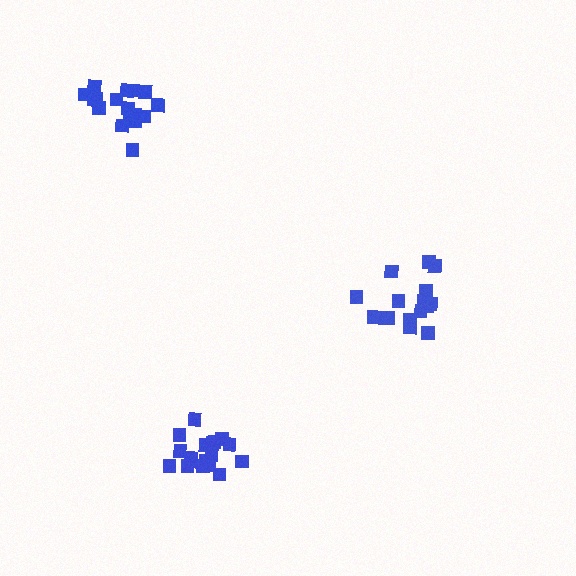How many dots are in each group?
Group 1: 18 dots, Group 2: 15 dots, Group 3: 17 dots (50 total).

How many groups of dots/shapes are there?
There are 3 groups.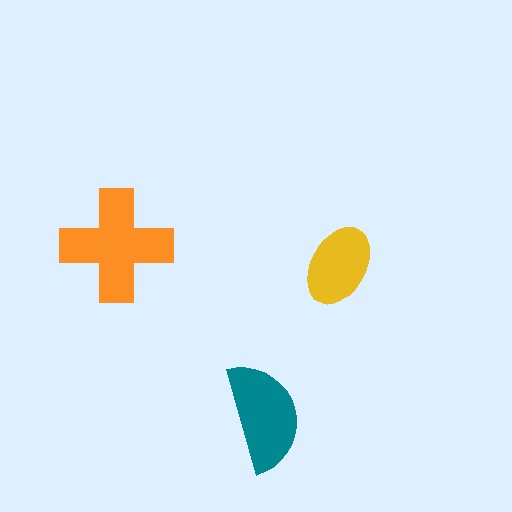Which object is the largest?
The orange cross.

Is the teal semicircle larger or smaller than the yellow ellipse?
Larger.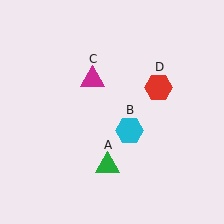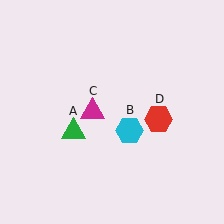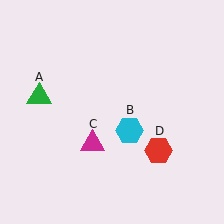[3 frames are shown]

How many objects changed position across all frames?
3 objects changed position: green triangle (object A), magenta triangle (object C), red hexagon (object D).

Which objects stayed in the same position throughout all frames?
Cyan hexagon (object B) remained stationary.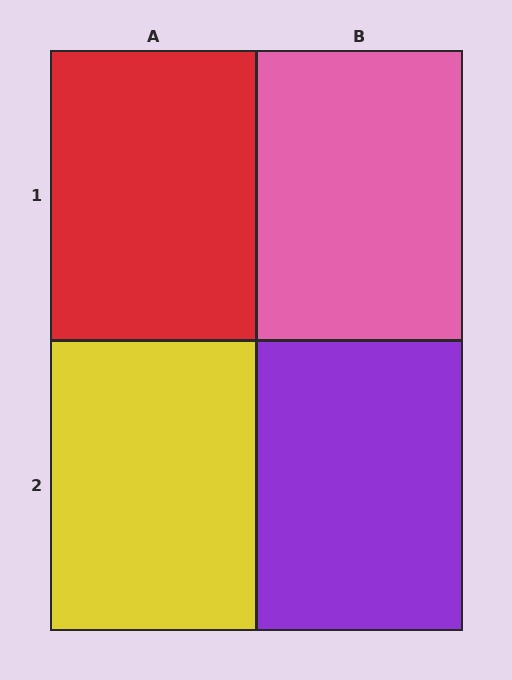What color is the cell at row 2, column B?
Purple.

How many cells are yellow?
1 cell is yellow.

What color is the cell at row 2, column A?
Yellow.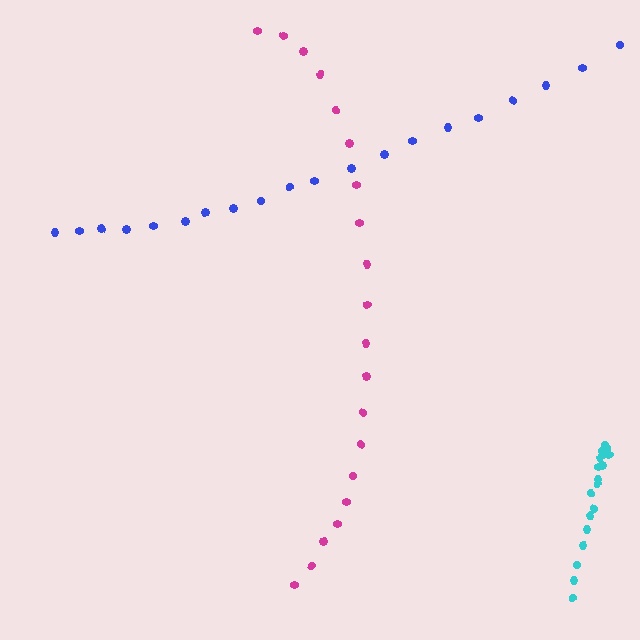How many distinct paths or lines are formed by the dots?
There are 3 distinct paths.